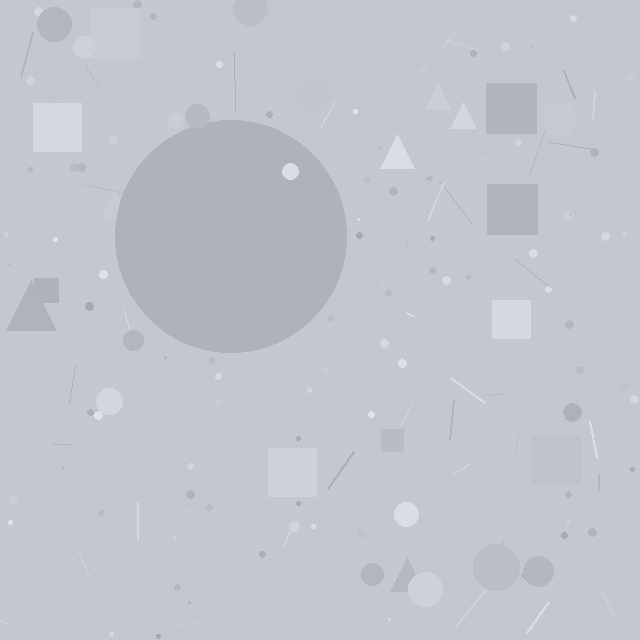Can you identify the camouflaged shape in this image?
The camouflaged shape is a circle.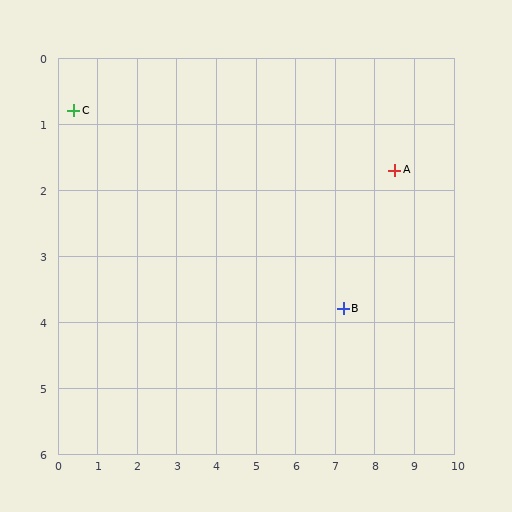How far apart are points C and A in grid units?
Points C and A are about 8.1 grid units apart.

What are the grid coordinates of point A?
Point A is at approximately (8.5, 1.7).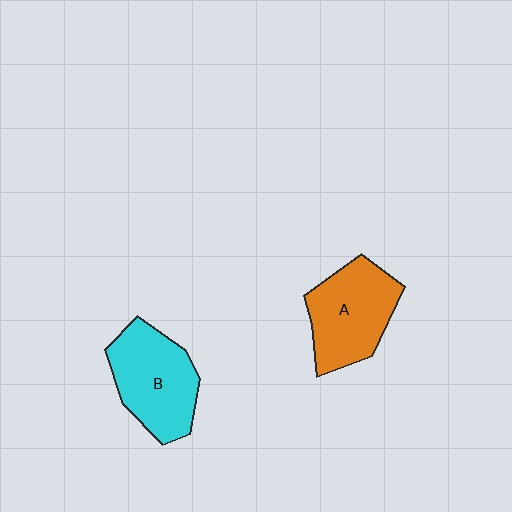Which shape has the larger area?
Shape B (cyan).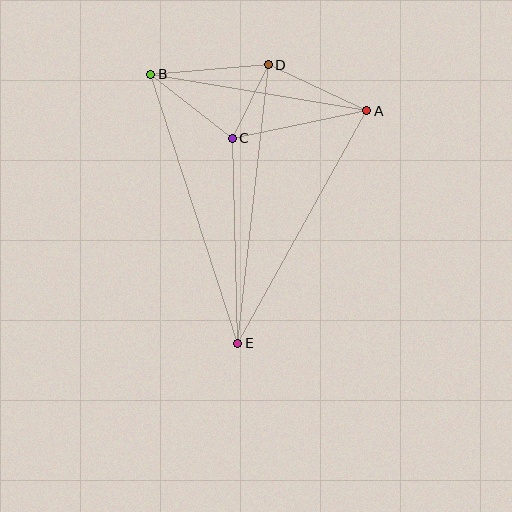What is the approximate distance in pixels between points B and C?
The distance between B and C is approximately 104 pixels.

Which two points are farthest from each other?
Points B and E are farthest from each other.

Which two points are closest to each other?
Points C and D are closest to each other.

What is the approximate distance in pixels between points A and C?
The distance between A and C is approximately 138 pixels.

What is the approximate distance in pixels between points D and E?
The distance between D and E is approximately 280 pixels.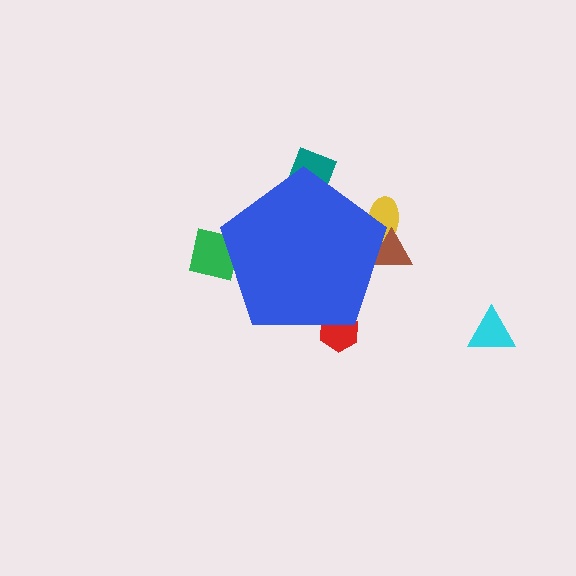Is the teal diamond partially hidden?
Yes, the teal diamond is partially hidden behind the blue pentagon.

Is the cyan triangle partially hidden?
No, the cyan triangle is fully visible.